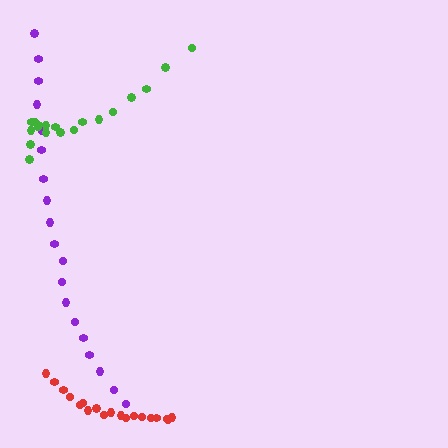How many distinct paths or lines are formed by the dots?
There are 3 distinct paths.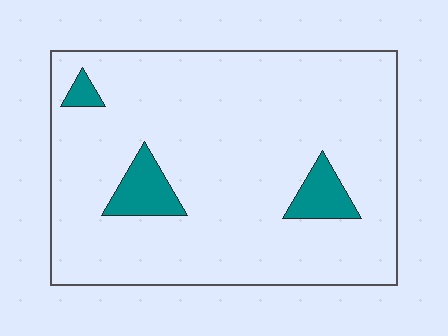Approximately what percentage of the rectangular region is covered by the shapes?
Approximately 10%.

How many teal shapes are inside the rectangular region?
3.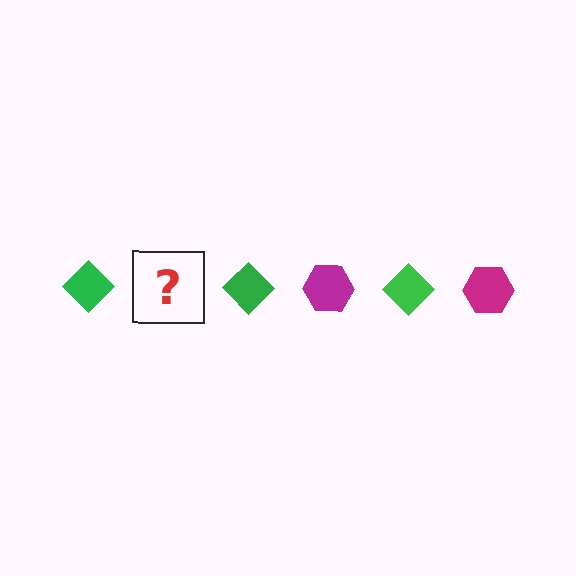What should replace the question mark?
The question mark should be replaced with a magenta hexagon.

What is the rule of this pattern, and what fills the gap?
The rule is that the pattern alternates between green diamond and magenta hexagon. The gap should be filled with a magenta hexagon.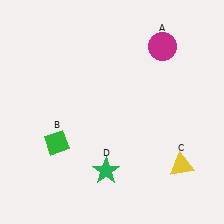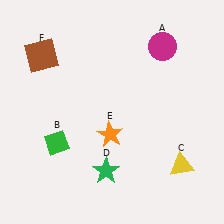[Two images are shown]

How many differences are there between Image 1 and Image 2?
There are 2 differences between the two images.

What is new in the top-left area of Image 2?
A brown square (F) was added in the top-left area of Image 2.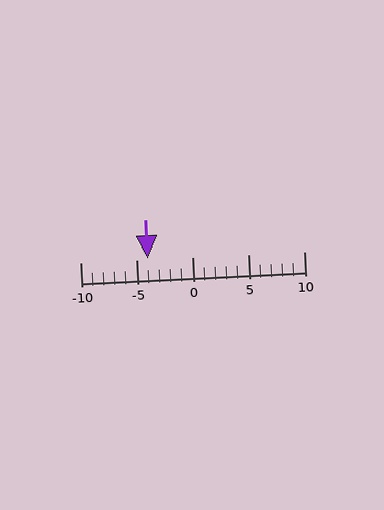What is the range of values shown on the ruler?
The ruler shows values from -10 to 10.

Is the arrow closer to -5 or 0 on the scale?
The arrow is closer to -5.